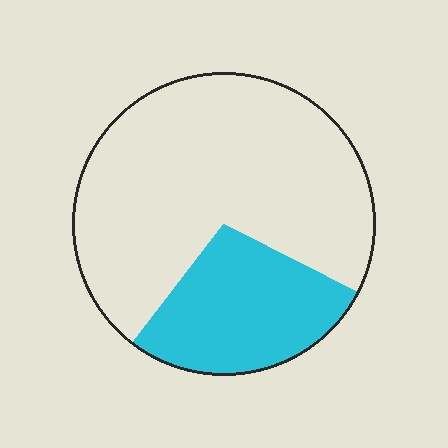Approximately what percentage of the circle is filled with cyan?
Approximately 30%.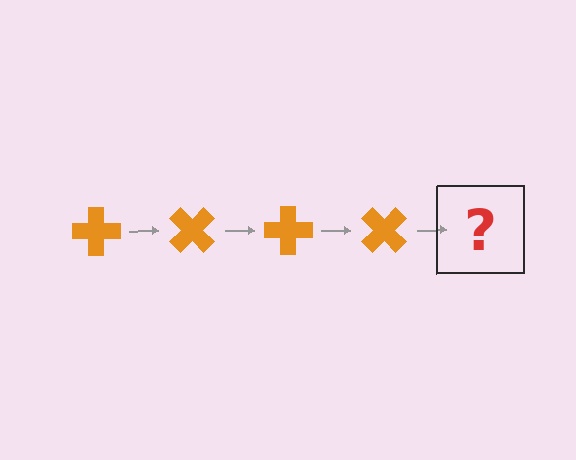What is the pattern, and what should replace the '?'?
The pattern is that the cross rotates 45 degrees each step. The '?' should be an orange cross rotated 180 degrees.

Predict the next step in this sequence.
The next step is an orange cross rotated 180 degrees.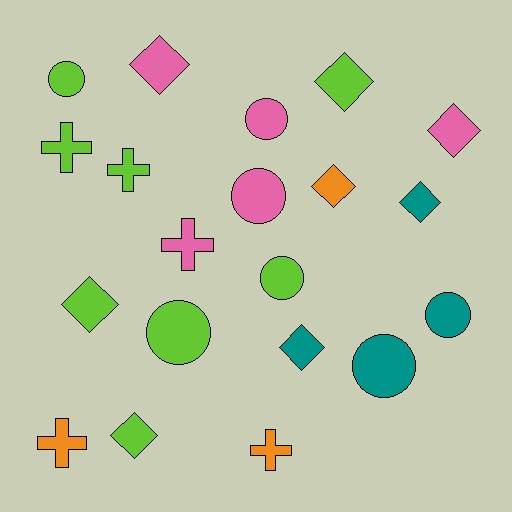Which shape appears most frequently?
Diamond, with 8 objects.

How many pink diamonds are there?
There are 2 pink diamonds.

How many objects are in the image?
There are 20 objects.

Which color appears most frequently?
Lime, with 8 objects.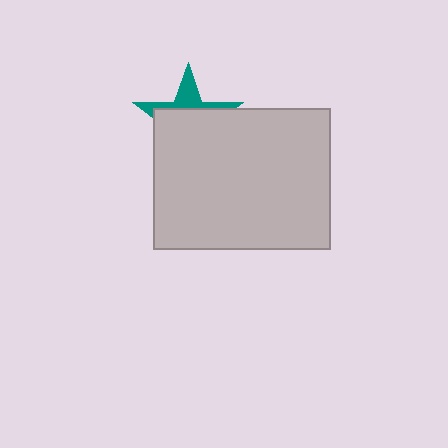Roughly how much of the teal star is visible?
A small part of it is visible (roughly 31%).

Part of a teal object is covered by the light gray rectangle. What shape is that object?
It is a star.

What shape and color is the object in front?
The object in front is a light gray rectangle.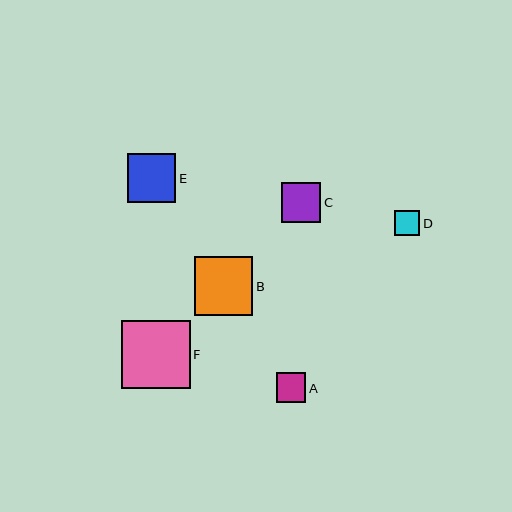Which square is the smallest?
Square D is the smallest with a size of approximately 26 pixels.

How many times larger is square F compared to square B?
Square F is approximately 1.2 times the size of square B.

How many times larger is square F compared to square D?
Square F is approximately 2.7 times the size of square D.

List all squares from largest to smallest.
From largest to smallest: F, B, E, C, A, D.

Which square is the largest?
Square F is the largest with a size of approximately 69 pixels.